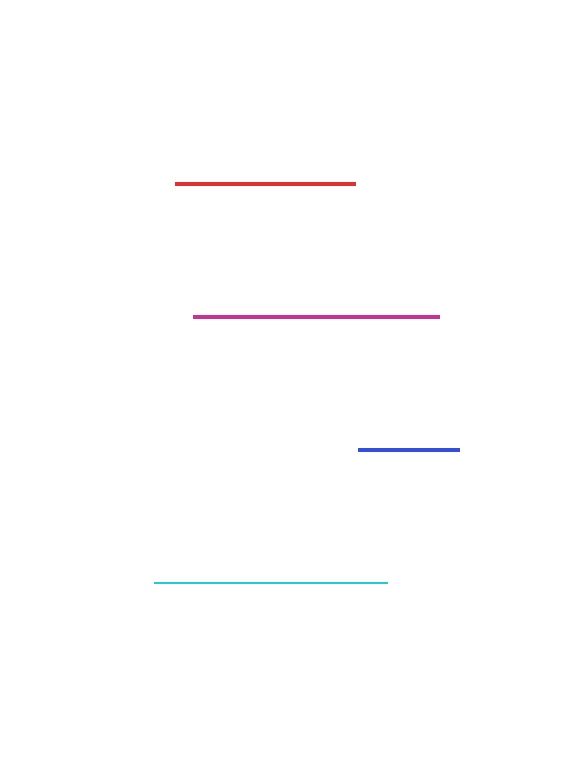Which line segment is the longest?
The magenta line is the longest at approximately 246 pixels.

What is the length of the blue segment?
The blue segment is approximately 101 pixels long.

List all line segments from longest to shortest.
From longest to shortest: magenta, cyan, red, blue.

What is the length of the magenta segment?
The magenta segment is approximately 246 pixels long.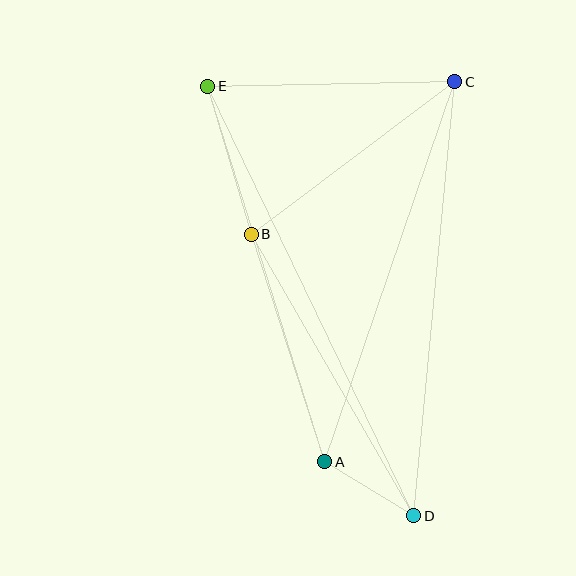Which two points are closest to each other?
Points A and D are closest to each other.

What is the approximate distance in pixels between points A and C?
The distance between A and C is approximately 402 pixels.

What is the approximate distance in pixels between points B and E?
The distance between B and E is approximately 155 pixels.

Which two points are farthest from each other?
Points D and E are farthest from each other.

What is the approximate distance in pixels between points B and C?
The distance between B and C is approximately 254 pixels.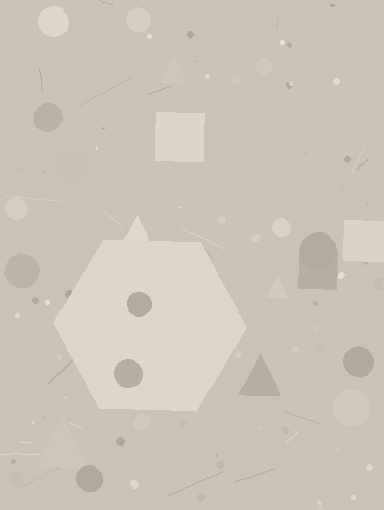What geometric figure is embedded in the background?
A hexagon is embedded in the background.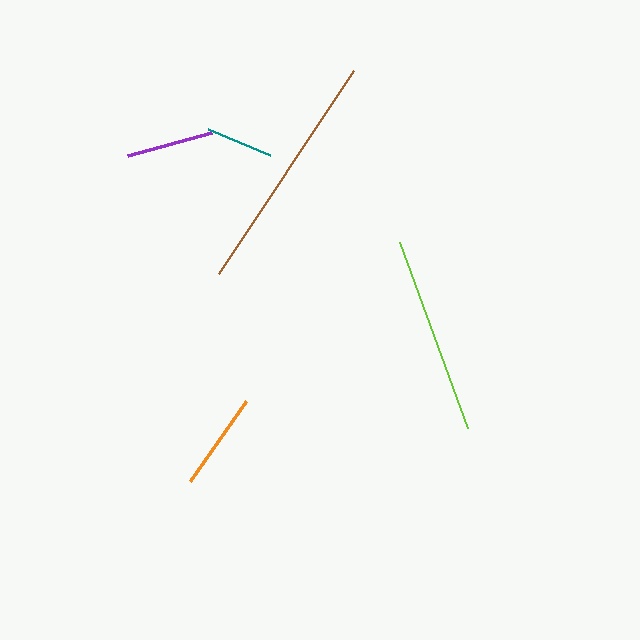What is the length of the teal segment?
The teal segment is approximately 66 pixels long.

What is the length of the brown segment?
The brown segment is approximately 243 pixels long.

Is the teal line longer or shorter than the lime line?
The lime line is longer than the teal line.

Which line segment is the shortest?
The teal line is the shortest at approximately 66 pixels.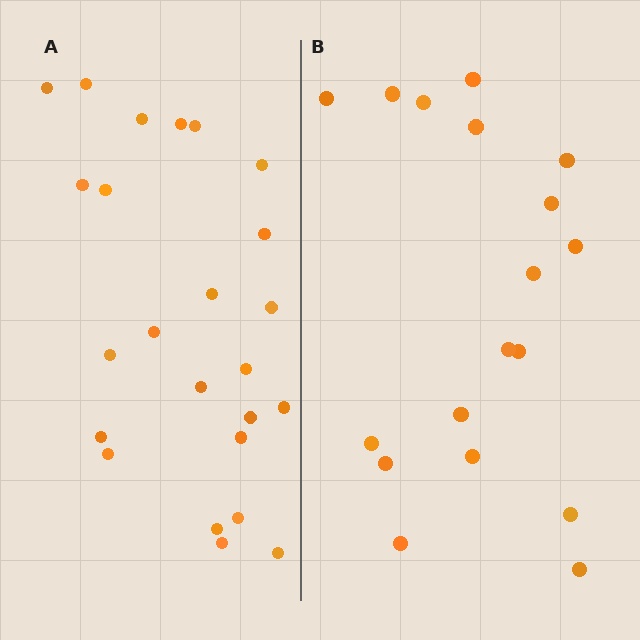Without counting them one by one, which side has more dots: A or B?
Region A (the left region) has more dots.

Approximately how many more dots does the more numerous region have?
Region A has about 6 more dots than region B.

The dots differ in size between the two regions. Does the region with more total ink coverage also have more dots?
No. Region B has more total ink coverage because its dots are larger, but region A actually contains more individual dots. Total area can be misleading — the number of items is what matters here.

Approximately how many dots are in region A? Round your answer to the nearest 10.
About 20 dots. (The exact count is 24, which rounds to 20.)